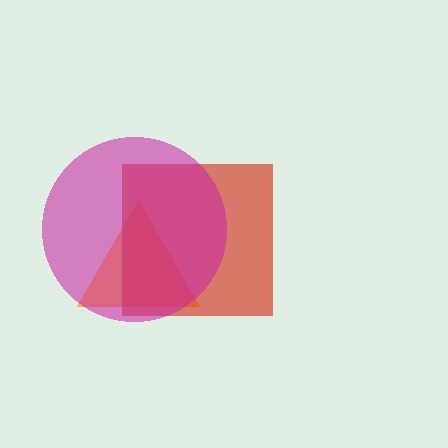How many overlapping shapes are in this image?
There are 3 overlapping shapes in the image.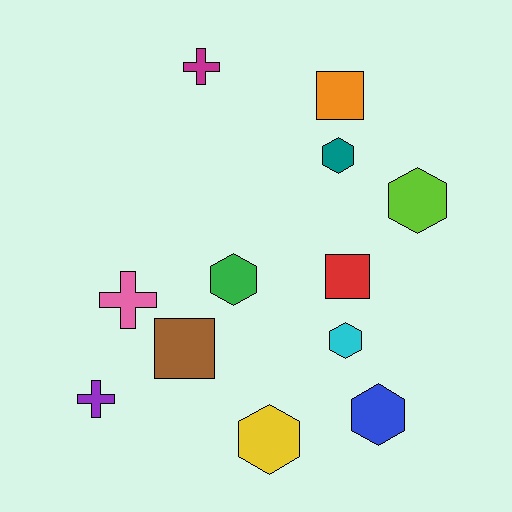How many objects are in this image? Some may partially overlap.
There are 12 objects.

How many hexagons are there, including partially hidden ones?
There are 6 hexagons.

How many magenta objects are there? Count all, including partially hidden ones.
There is 1 magenta object.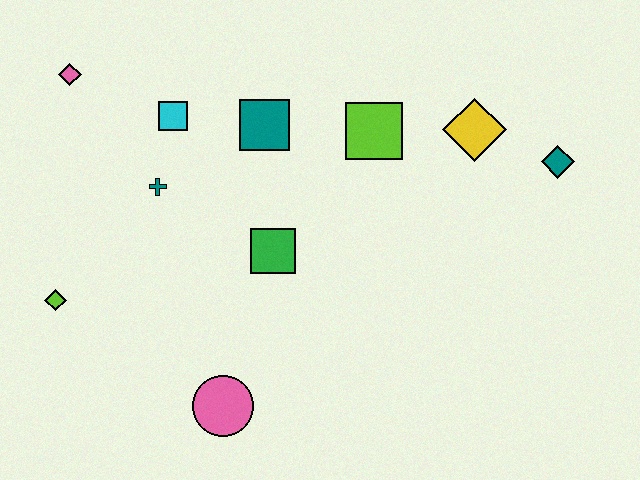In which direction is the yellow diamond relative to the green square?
The yellow diamond is to the right of the green square.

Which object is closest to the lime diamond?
The teal cross is closest to the lime diamond.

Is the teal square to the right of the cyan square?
Yes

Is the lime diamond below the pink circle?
No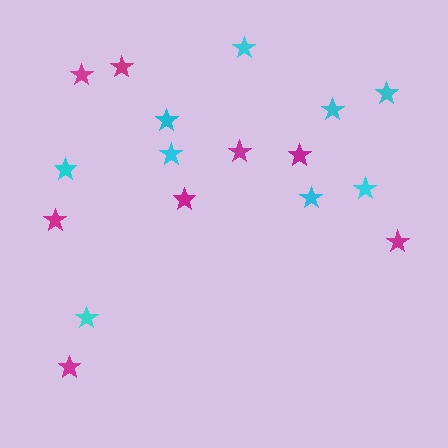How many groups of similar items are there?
There are 2 groups: one group of magenta stars (8) and one group of cyan stars (9).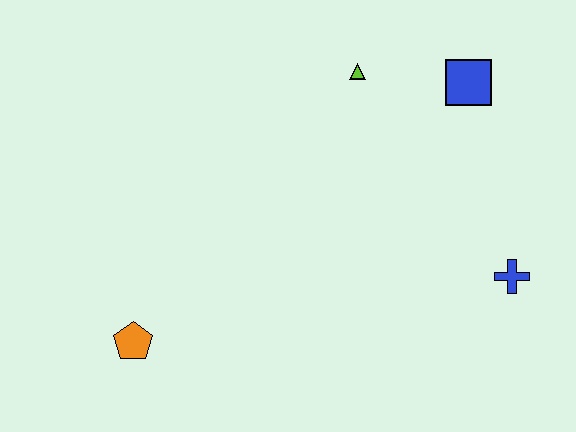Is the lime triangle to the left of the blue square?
Yes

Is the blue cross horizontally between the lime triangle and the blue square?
No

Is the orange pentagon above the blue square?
No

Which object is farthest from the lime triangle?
The orange pentagon is farthest from the lime triangle.